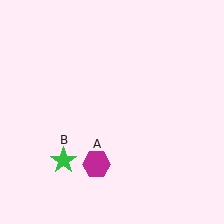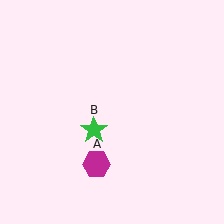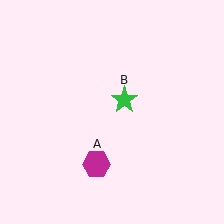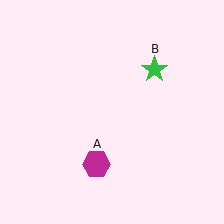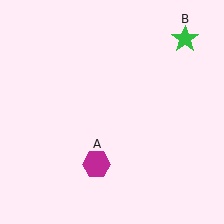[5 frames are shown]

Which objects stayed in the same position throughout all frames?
Magenta hexagon (object A) remained stationary.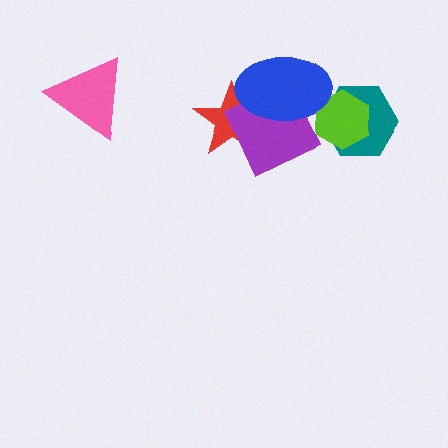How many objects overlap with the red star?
2 objects overlap with the red star.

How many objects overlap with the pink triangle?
0 objects overlap with the pink triangle.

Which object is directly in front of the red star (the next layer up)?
The purple square is directly in front of the red star.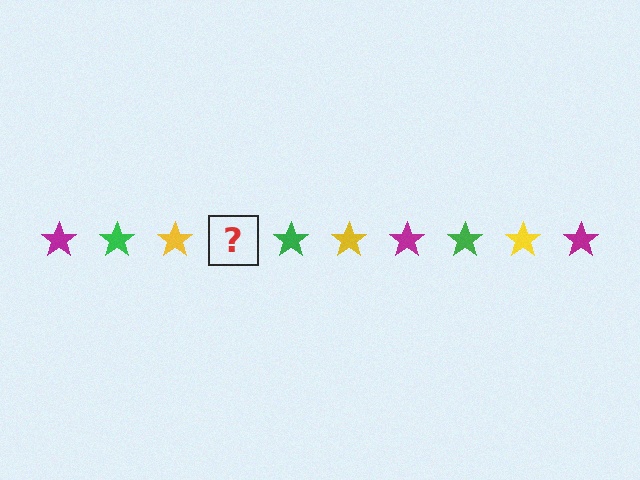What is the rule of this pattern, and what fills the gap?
The rule is that the pattern cycles through magenta, green, yellow stars. The gap should be filled with a magenta star.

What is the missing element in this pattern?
The missing element is a magenta star.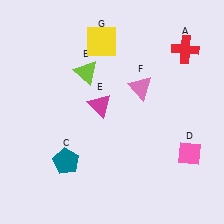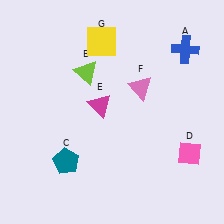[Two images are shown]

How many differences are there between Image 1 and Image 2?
There is 1 difference between the two images.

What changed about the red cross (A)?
In Image 1, A is red. In Image 2, it changed to blue.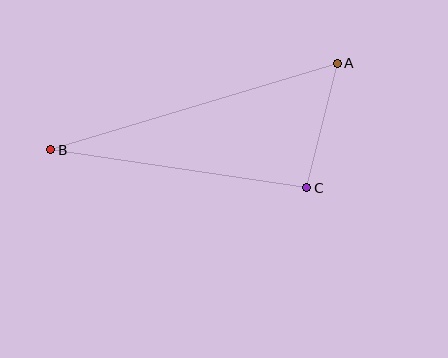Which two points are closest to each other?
Points A and C are closest to each other.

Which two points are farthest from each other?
Points A and B are farthest from each other.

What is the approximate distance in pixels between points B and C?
The distance between B and C is approximately 259 pixels.